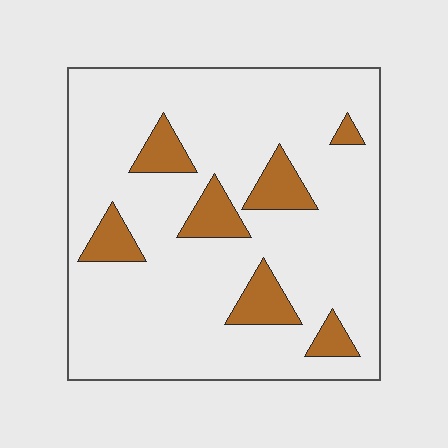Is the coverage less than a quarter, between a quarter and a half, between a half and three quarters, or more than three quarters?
Less than a quarter.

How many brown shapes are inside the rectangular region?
7.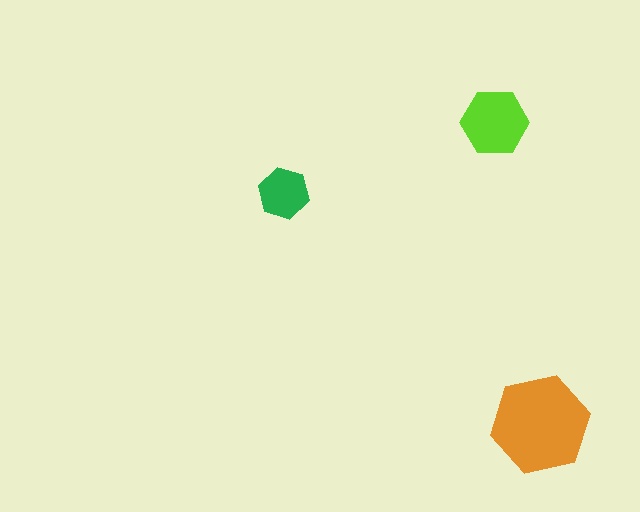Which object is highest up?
The lime hexagon is topmost.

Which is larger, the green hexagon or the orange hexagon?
The orange one.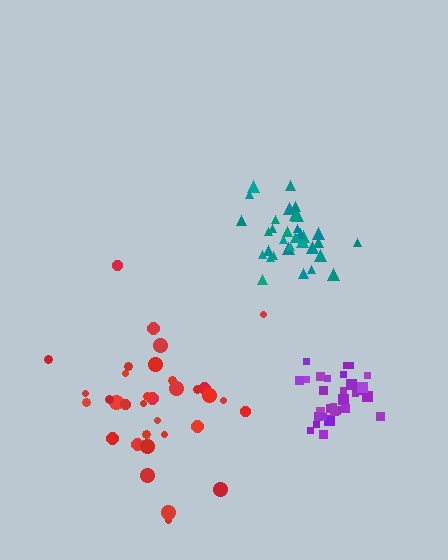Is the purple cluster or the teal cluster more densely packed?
Teal.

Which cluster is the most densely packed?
Teal.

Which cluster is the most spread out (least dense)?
Red.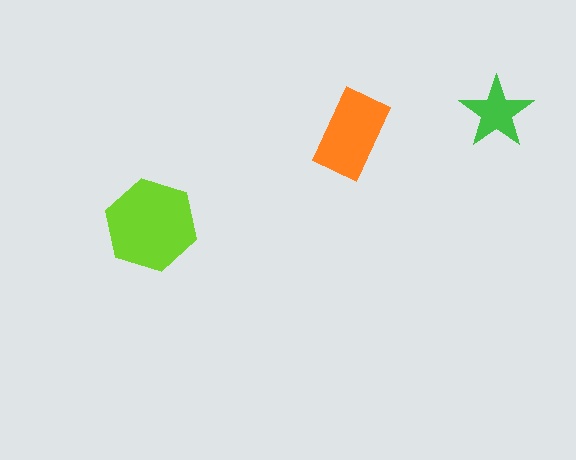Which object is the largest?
The lime hexagon.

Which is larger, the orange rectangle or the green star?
The orange rectangle.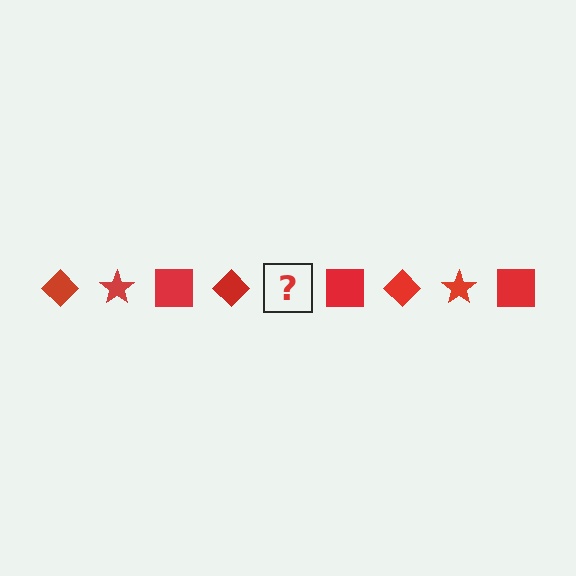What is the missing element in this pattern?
The missing element is a red star.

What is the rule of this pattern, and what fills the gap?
The rule is that the pattern cycles through diamond, star, square shapes in red. The gap should be filled with a red star.